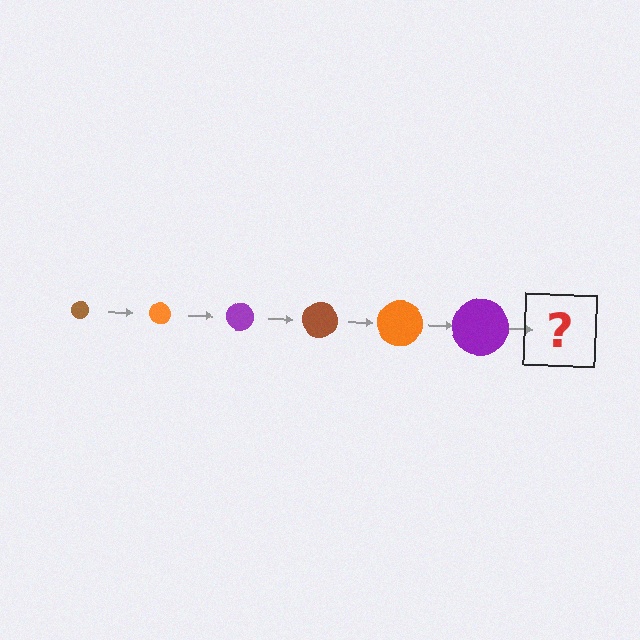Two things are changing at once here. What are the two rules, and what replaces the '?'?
The two rules are that the circle grows larger each step and the color cycles through brown, orange, and purple. The '?' should be a brown circle, larger than the previous one.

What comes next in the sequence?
The next element should be a brown circle, larger than the previous one.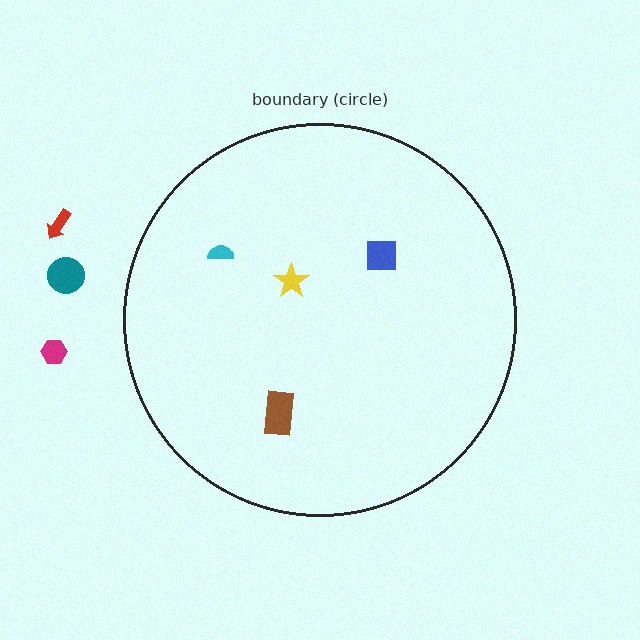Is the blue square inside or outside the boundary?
Inside.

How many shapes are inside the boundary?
4 inside, 3 outside.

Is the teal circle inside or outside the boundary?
Outside.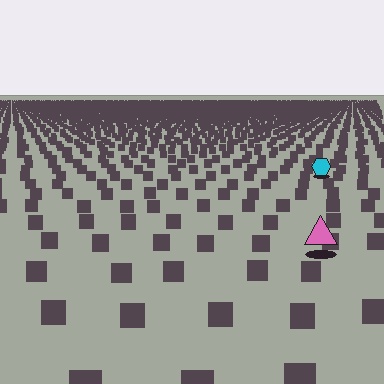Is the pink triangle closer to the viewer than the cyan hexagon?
Yes. The pink triangle is closer — you can tell from the texture gradient: the ground texture is coarser near it.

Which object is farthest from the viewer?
The cyan hexagon is farthest from the viewer. It appears smaller and the ground texture around it is denser.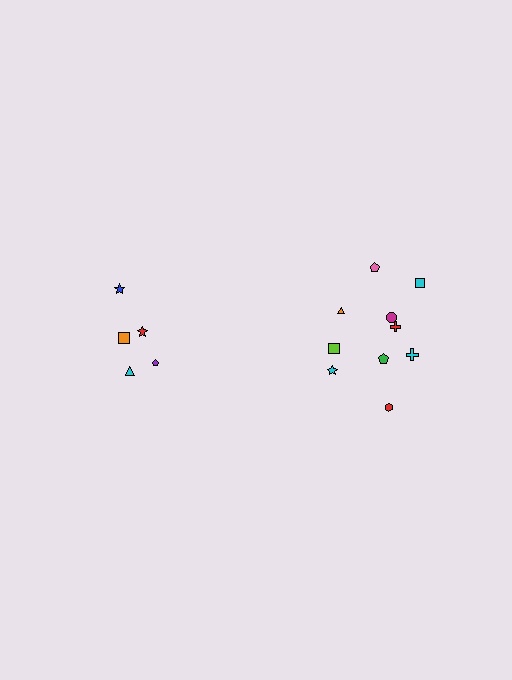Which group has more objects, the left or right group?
The right group.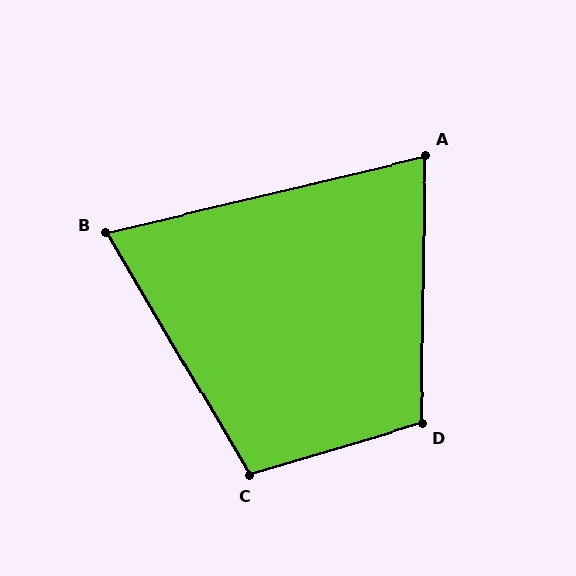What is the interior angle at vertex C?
Approximately 104 degrees (obtuse).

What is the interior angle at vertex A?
Approximately 76 degrees (acute).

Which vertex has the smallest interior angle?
B, at approximately 73 degrees.